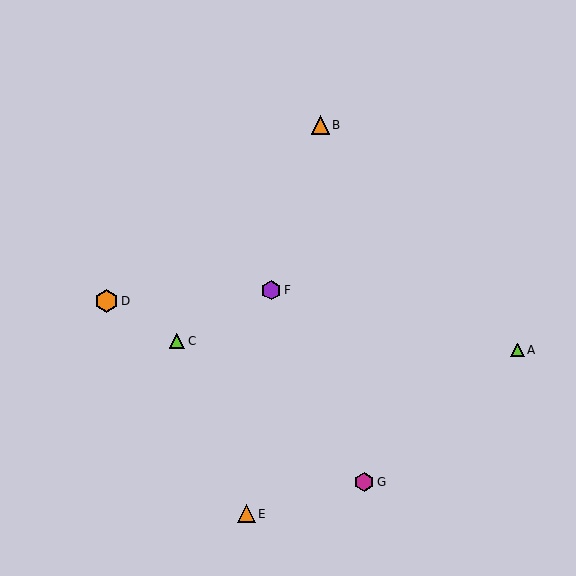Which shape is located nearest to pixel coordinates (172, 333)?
The lime triangle (labeled C) at (177, 341) is nearest to that location.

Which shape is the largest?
The orange hexagon (labeled D) is the largest.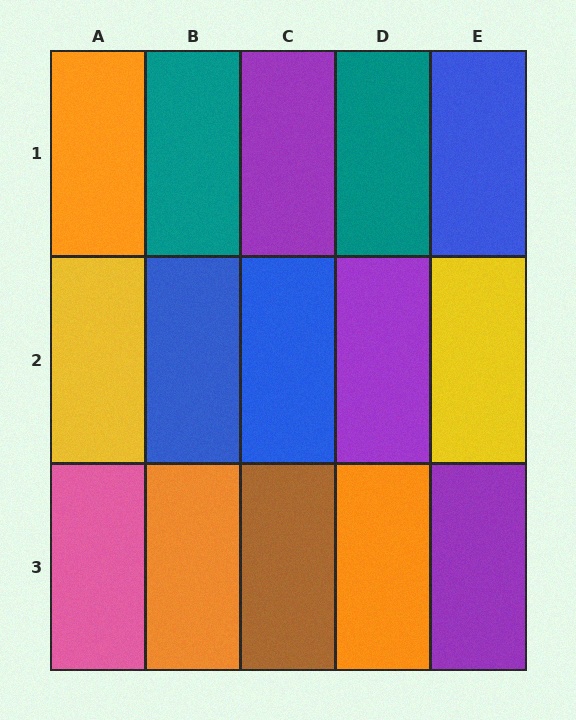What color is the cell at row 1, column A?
Orange.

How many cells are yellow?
2 cells are yellow.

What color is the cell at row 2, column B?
Blue.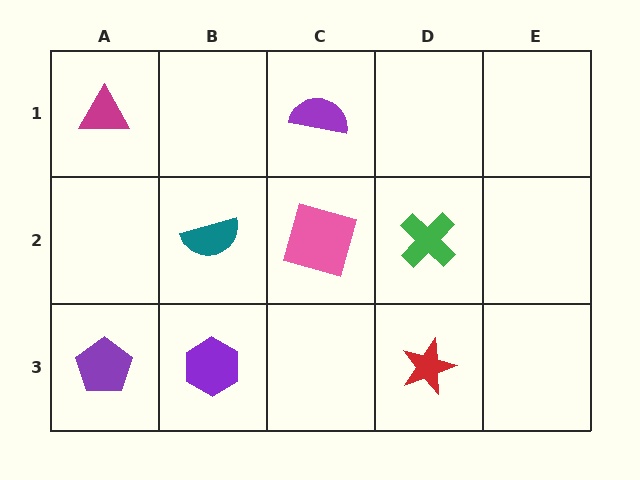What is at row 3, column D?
A red star.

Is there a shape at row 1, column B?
No, that cell is empty.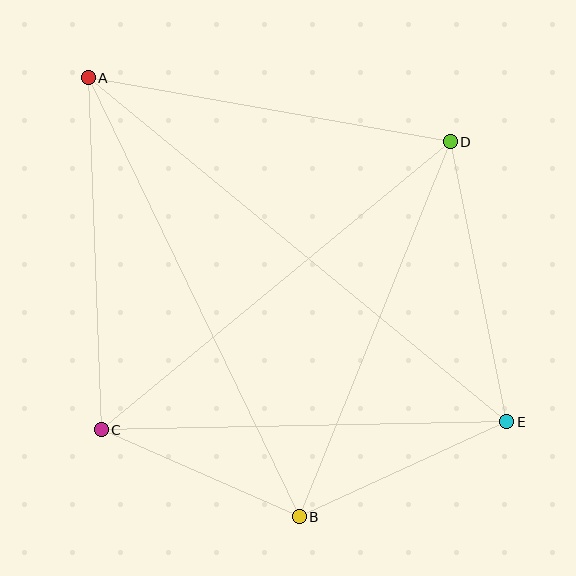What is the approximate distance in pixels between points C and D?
The distance between C and D is approximately 452 pixels.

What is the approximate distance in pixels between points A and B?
The distance between A and B is approximately 487 pixels.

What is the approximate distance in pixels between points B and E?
The distance between B and E is approximately 228 pixels.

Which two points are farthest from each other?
Points A and E are farthest from each other.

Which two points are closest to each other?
Points B and C are closest to each other.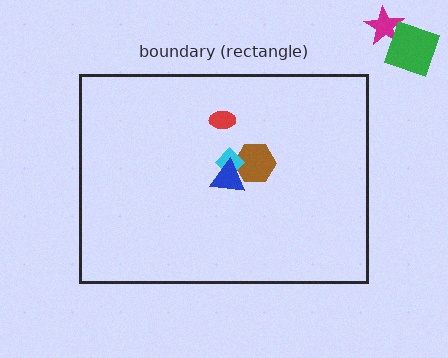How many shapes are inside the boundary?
4 inside, 2 outside.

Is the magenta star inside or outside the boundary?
Outside.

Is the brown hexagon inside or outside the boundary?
Inside.